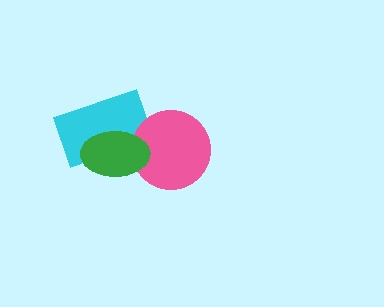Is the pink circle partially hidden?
Yes, it is partially covered by another shape.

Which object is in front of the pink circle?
The green ellipse is in front of the pink circle.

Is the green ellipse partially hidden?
No, no other shape covers it.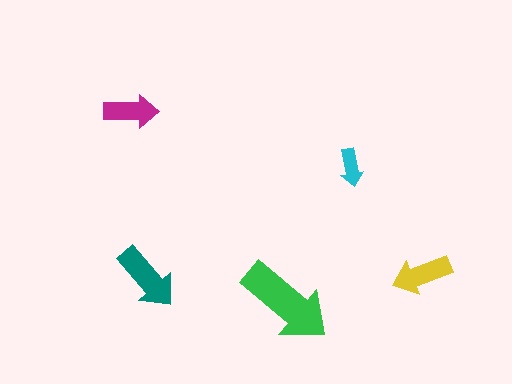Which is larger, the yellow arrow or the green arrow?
The green one.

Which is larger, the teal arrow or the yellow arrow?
The teal one.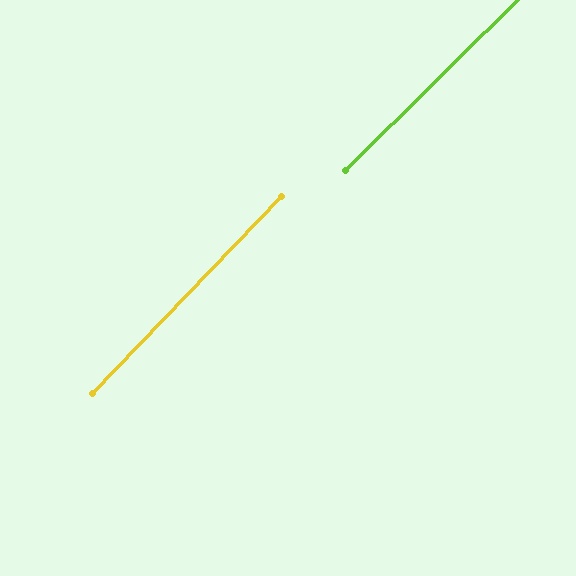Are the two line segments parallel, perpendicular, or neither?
Parallel — their directions differ by only 1.5°.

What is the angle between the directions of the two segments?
Approximately 1 degree.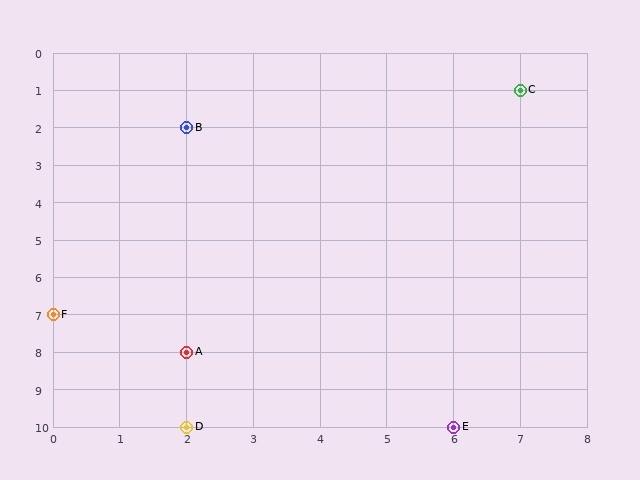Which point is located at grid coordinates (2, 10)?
Point D is at (2, 10).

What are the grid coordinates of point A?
Point A is at grid coordinates (2, 8).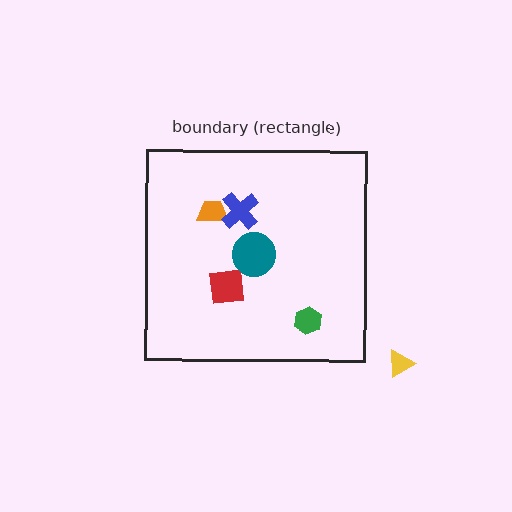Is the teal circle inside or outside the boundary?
Inside.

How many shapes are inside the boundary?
6 inside, 1 outside.